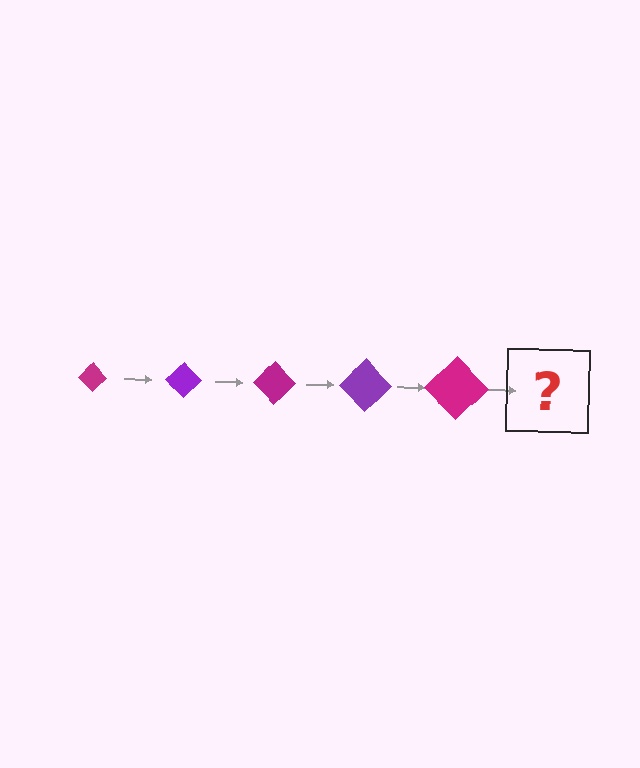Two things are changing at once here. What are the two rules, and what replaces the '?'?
The two rules are that the diamond grows larger each step and the color cycles through magenta and purple. The '?' should be a purple diamond, larger than the previous one.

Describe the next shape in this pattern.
It should be a purple diamond, larger than the previous one.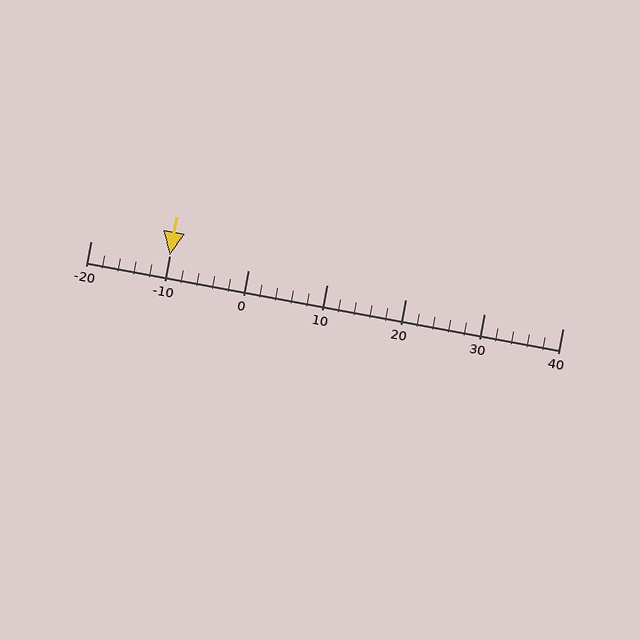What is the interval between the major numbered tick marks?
The major tick marks are spaced 10 units apart.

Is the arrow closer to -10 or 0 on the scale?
The arrow is closer to -10.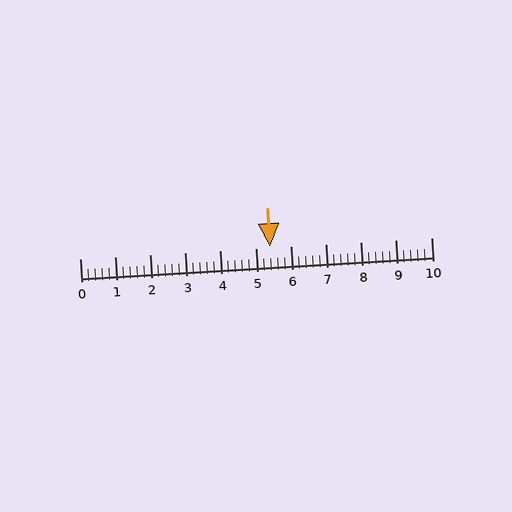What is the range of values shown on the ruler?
The ruler shows values from 0 to 10.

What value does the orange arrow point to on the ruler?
The orange arrow points to approximately 5.4.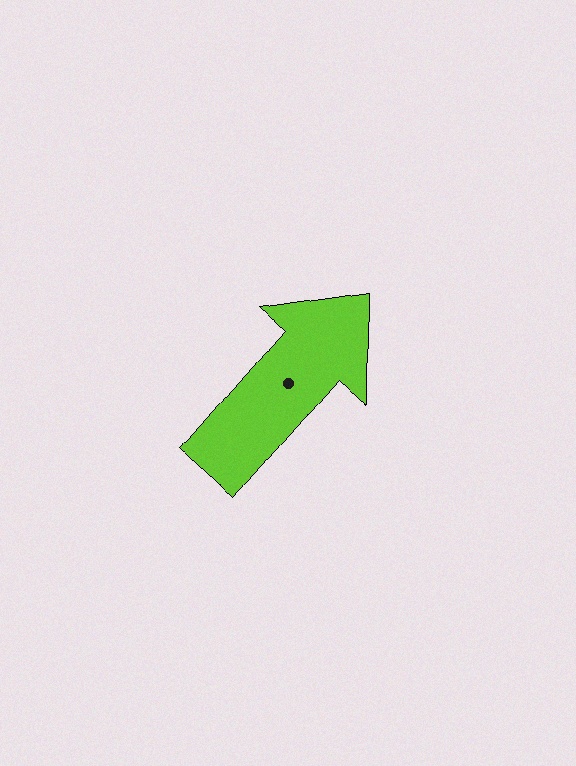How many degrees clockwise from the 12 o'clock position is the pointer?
Approximately 41 degrees.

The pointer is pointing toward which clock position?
Roughly 1 o'clock.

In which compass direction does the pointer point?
Northeast.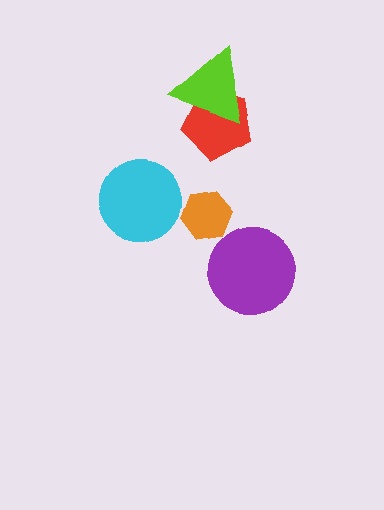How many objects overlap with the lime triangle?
1 object overlaps with the lime triangle.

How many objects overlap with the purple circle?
0 objects overlap with the purple circle.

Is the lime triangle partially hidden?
No, no other shape covers it.